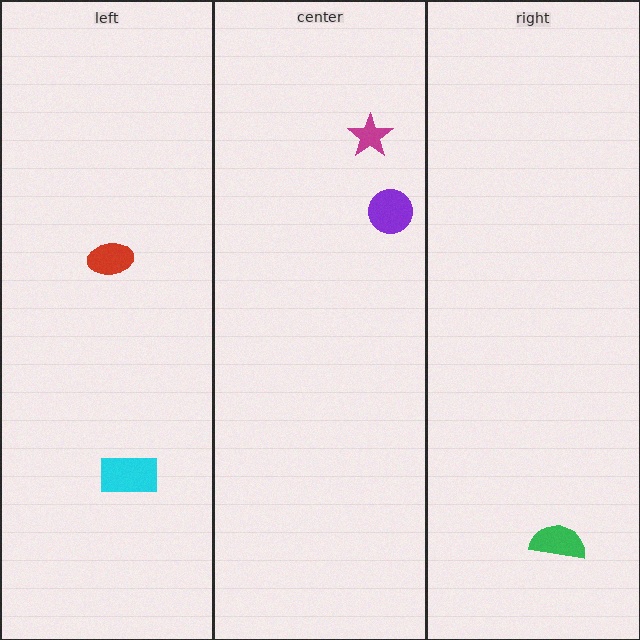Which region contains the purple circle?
The center region.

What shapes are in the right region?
The green semicircle.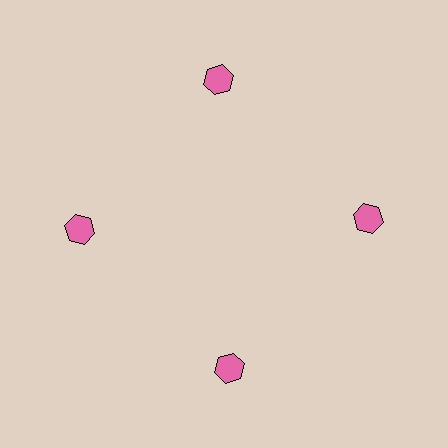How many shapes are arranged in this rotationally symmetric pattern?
There are 4 shapes, arranged in 4 groups of 1.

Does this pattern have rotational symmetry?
Yes, this pattern has 4-fold rotational symmetry. It looks the same after rotating 90 degrees around the center.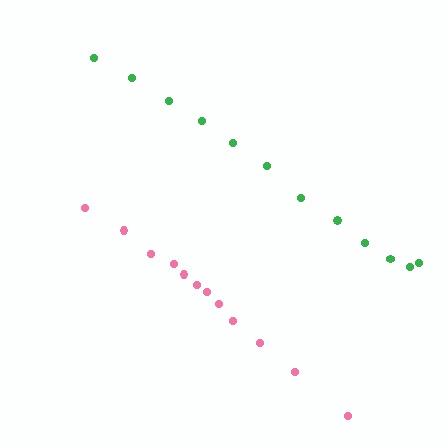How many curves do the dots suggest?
There are 2 distinct paths.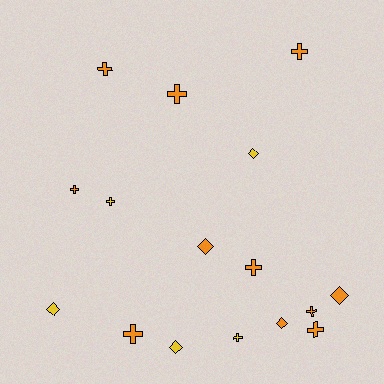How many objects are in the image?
There are 16 objects.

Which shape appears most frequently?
Cross, with 10 objects.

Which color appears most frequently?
Orange, with 11 objects.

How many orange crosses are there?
There are 8 orange crosses.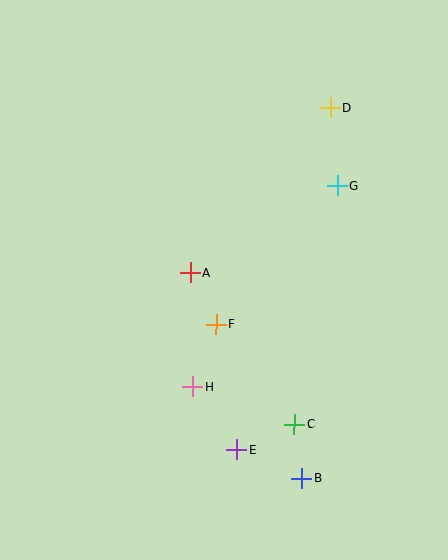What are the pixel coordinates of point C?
Point C is at (294, 424).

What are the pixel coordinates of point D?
Point D is at (330, 108).